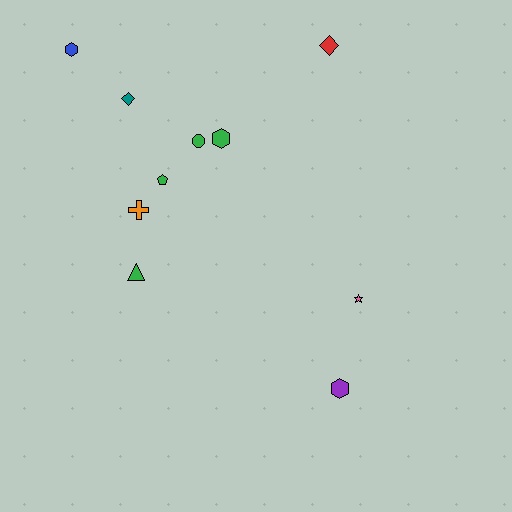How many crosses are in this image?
There is 1 cross.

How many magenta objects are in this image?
There are no magenta objects.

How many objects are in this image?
There are 10 objects.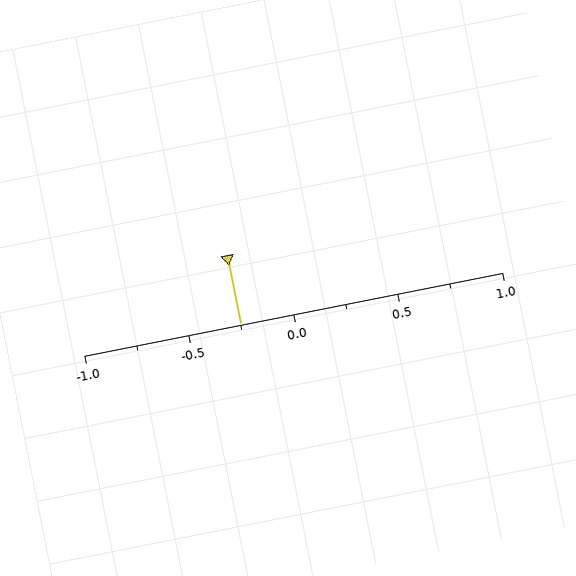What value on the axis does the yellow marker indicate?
The marker indicates approximately -0.25.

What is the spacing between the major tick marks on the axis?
The major ticks are spaced 0.5 apart.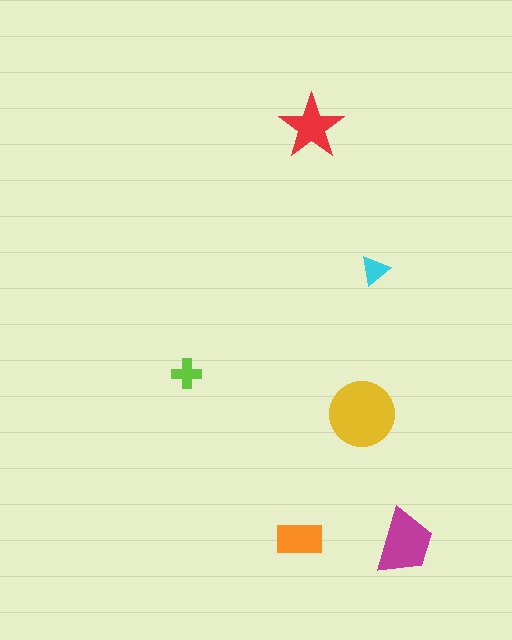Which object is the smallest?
The cyan triangle.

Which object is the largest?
The yellow circle.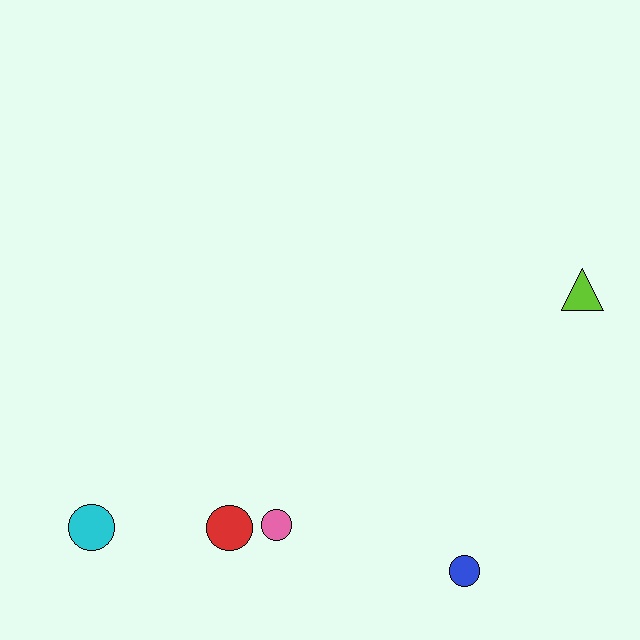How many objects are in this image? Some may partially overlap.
There are 5 objects.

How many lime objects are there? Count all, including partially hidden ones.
There is 1 lime object.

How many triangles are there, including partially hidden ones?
There is 1 triangle.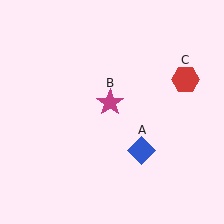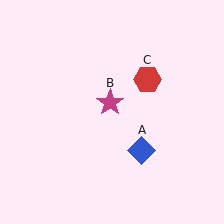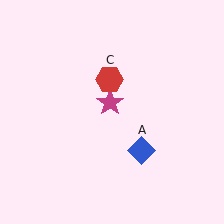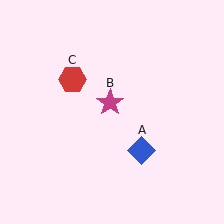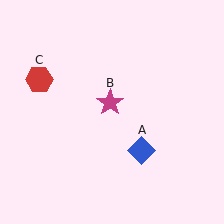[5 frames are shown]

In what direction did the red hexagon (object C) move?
The red hexagon (object C) moved left.